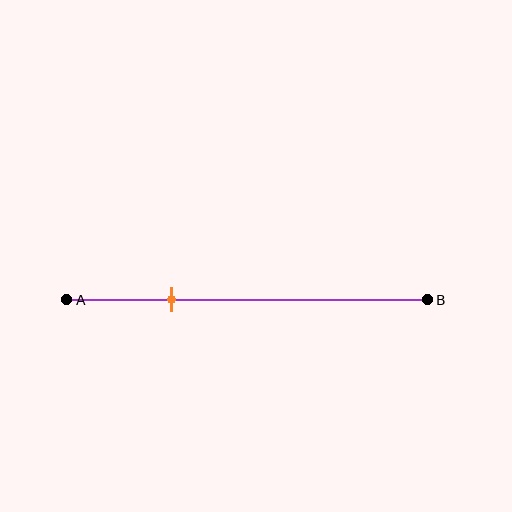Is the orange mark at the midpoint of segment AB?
No, the mark is at about 30% from A, not at the 50% midpoint.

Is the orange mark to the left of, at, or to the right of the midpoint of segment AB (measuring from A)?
The orange mark is to the left of the midpoint of segment AB.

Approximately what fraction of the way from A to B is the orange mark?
The orange mark is approximately 30% of the way from A to B.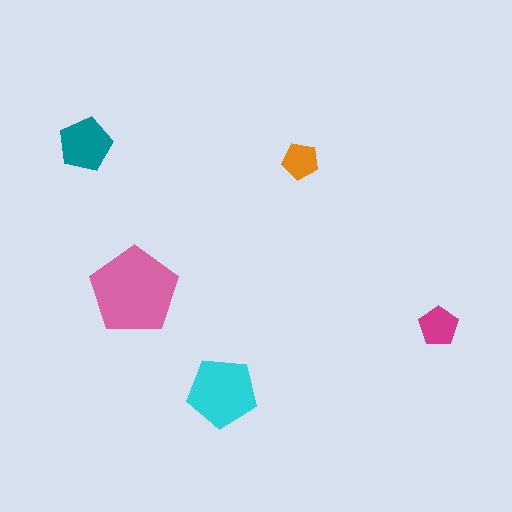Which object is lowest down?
The cyan pentagon is bottommost.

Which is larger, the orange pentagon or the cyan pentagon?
The cyan one.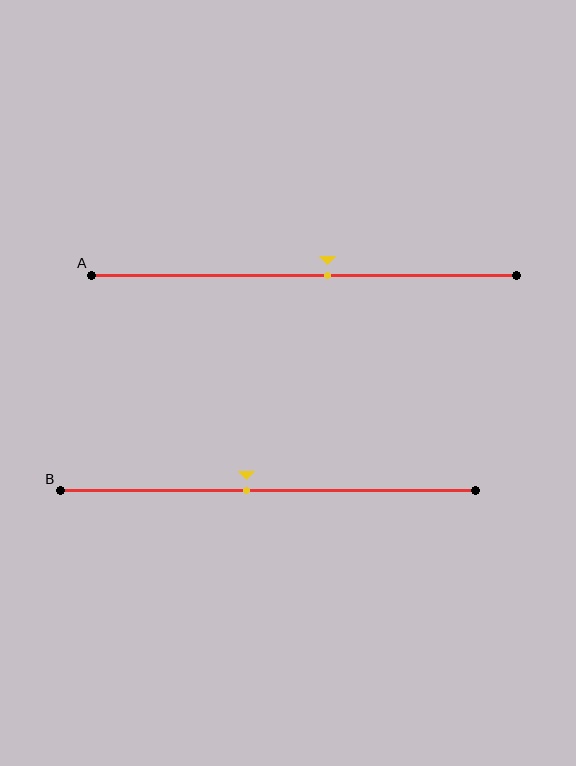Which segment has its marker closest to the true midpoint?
Segment B has its marker closest to the true midpoint.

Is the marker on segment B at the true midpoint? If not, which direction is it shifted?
No, the marker on segment B is shifted to the left by about 5% of the segment length.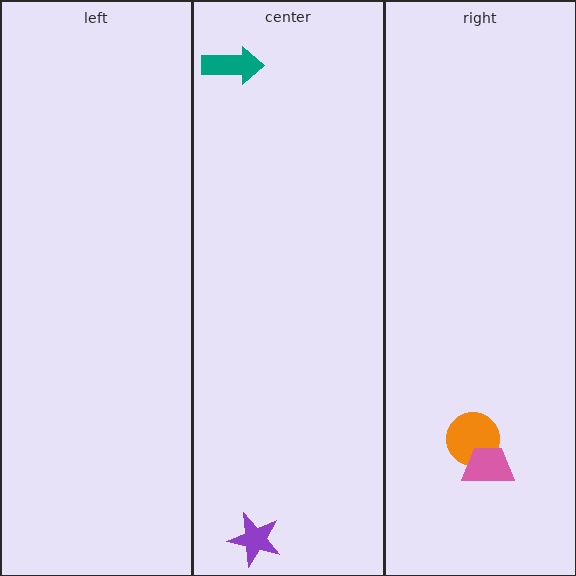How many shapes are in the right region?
2.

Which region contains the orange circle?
The right region.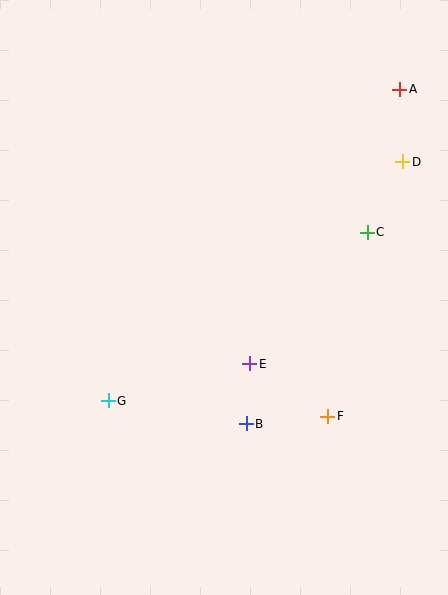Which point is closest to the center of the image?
Point E at (250, 364) is closest to the center.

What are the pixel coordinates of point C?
Point C is at (367, 232).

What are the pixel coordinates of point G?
Point G is at (108, 401).